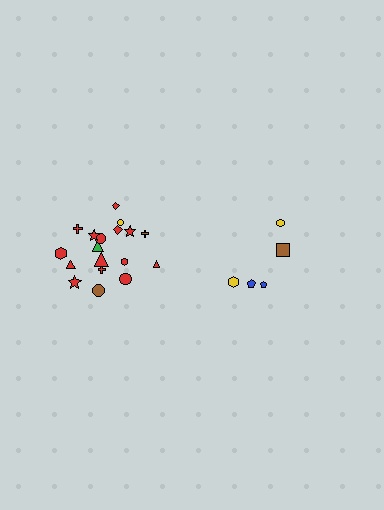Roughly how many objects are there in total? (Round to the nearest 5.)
Roughly 25 objects in total.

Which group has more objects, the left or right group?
The left group.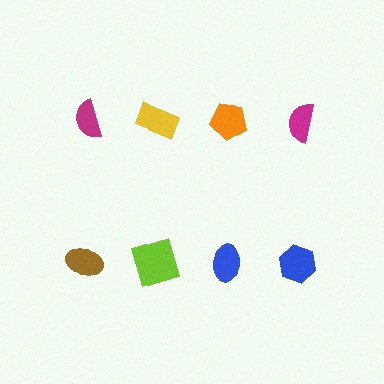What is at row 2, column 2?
A lime square.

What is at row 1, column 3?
An orange pentagon.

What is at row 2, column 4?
A blue hexagon.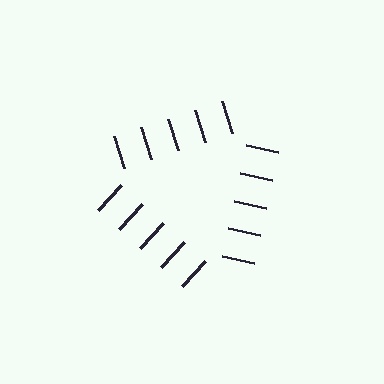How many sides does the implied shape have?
3 sides — the line-ends trace a triangle.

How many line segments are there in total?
15 — 5 along each of the 3 edges.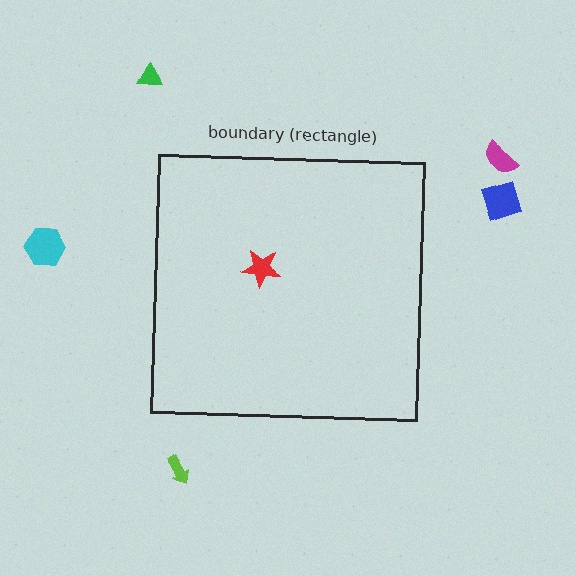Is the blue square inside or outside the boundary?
Outside.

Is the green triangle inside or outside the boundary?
Outside.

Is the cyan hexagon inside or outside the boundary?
Outside.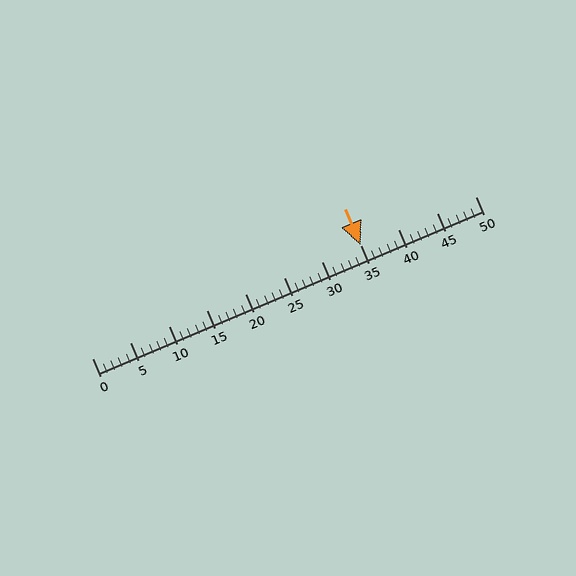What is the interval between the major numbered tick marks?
The major tick marks are spaced 5 units apart.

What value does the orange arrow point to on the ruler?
The orange arrow points to approximately 35.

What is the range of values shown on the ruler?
The ruler shows values from 0 to 50.